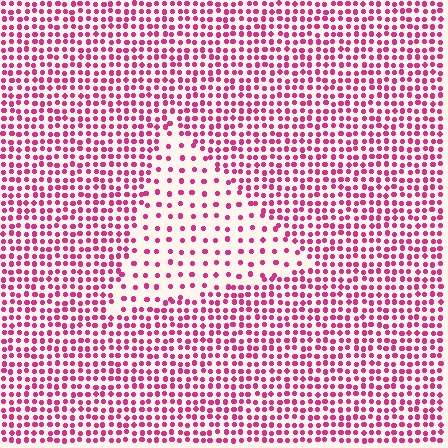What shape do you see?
I see a triangle.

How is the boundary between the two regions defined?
The boundary is defined by a change in element density (approximately 2.3x ratio). All elements are the same color, size, and shape.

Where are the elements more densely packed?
The elements are more densely packed outside the triangle boundary.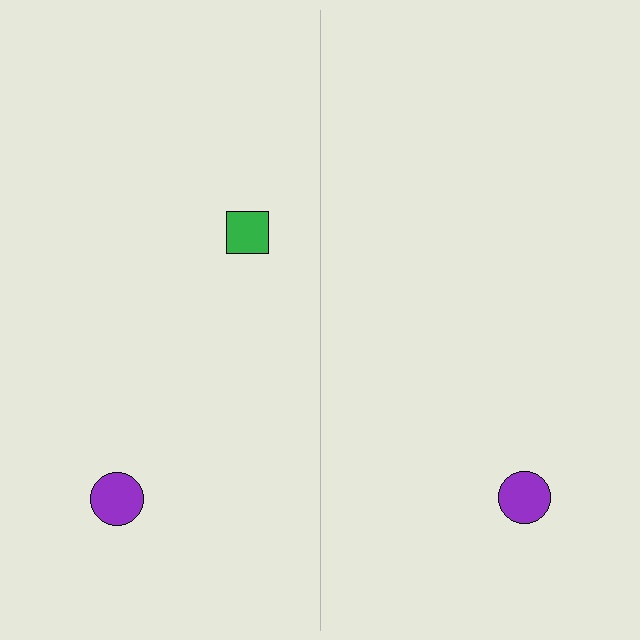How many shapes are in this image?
There are 3 shapes in this image.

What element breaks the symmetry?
A green square is missing from the right side.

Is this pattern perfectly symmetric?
No, the pattern is not perfectly symmetric. A green square is missing from the right side.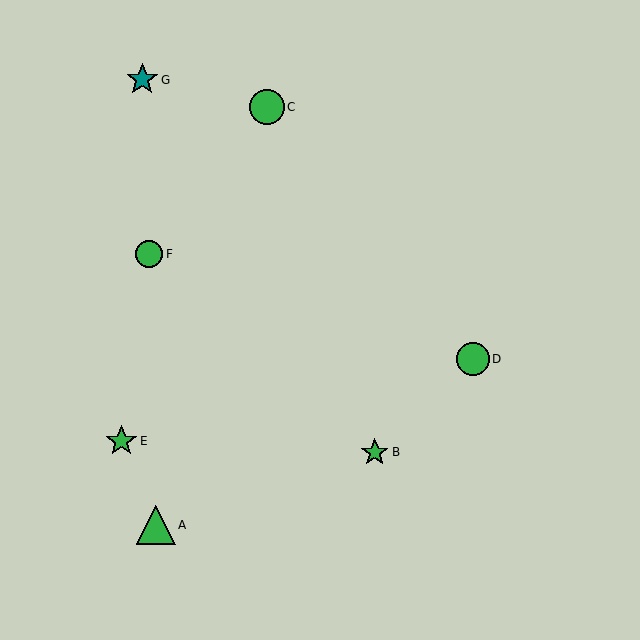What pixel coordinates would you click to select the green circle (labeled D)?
Click at (473, 359) to select the green circle D.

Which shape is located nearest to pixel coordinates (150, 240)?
The green circle (labeled F) at (149, 254) is nearest to that location.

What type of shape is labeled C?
Shape C is a green circle.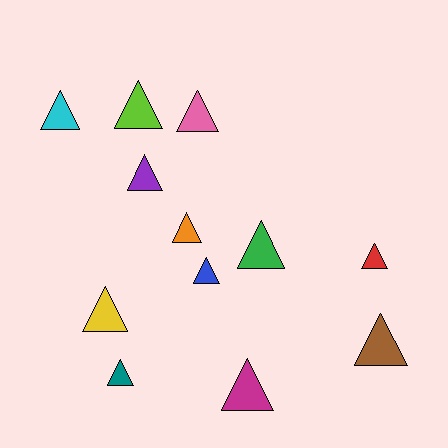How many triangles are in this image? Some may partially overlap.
There are 12 triangles.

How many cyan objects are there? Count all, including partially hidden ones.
There is 1 cyan object.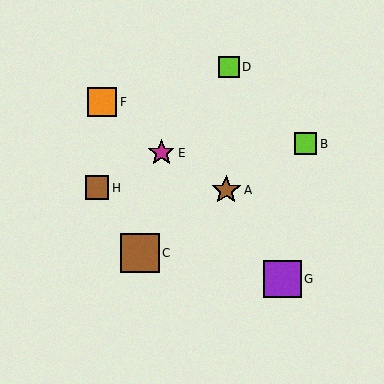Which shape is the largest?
The brown square (labeled C) is the largest.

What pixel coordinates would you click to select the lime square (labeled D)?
Click at (229, 67) to select the lime square D.